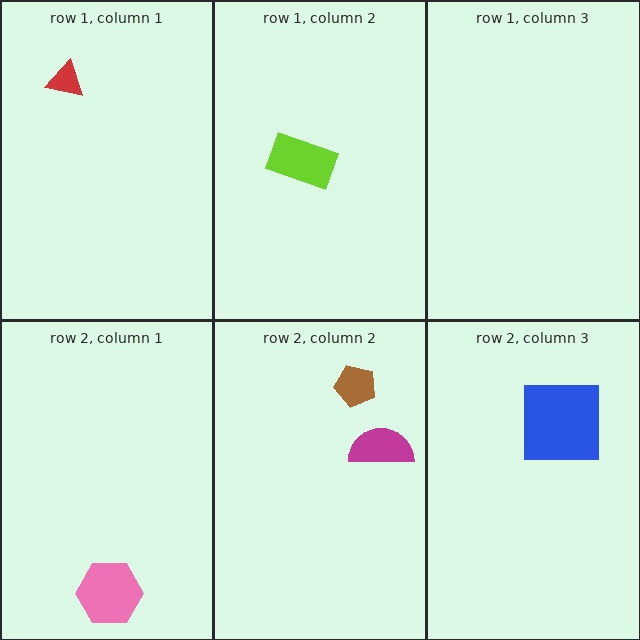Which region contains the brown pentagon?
The row 2, column 2 region.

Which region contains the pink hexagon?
The row 2, column 1 region.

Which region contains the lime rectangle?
The row 1, column 2 region.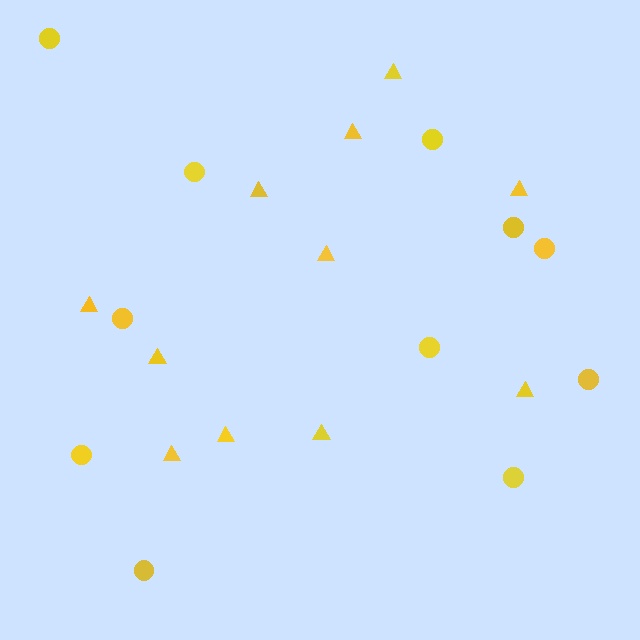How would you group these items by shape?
There are 2 groups: one group of triangles (11) and one group of circles (11).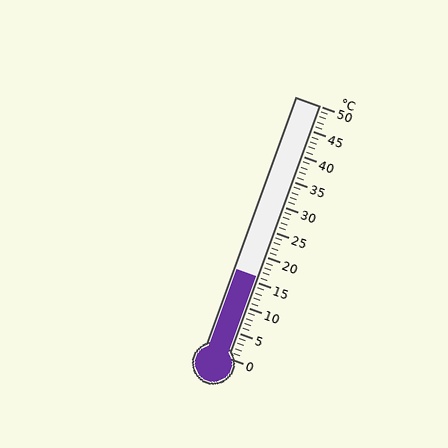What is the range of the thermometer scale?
The thermometer scale ranges from 0°C to 50°C.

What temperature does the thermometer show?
The thermometer shows approximately 16°C.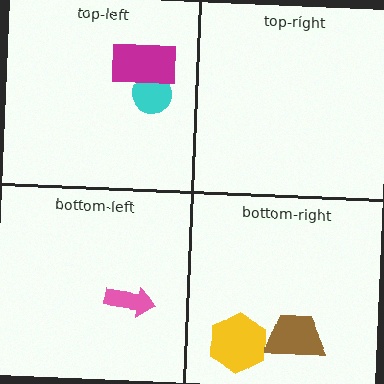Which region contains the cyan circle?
The top-left region.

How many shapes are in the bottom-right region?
2.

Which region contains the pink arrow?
The bottom-left region.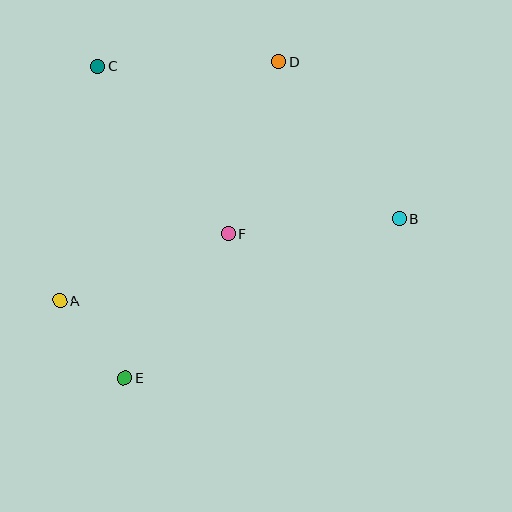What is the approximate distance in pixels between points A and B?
The distance between A and B is approximately 349 pixels.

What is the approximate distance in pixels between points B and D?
The distance between B and D is approximately 198 pixels.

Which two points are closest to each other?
Points A and E are closest to each other.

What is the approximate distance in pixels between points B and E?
The distance between B and E is approximately 317 pixels.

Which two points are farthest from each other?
Points D and E are farthest from each other.